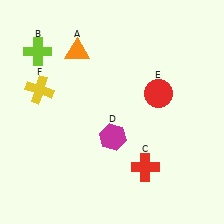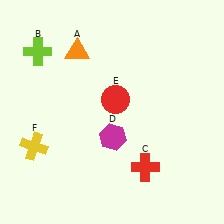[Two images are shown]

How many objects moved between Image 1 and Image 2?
2 objects moved between the two images.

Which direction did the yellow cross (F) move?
The yellow cross (F) moved down.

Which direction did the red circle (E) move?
The red circle (E) moved left.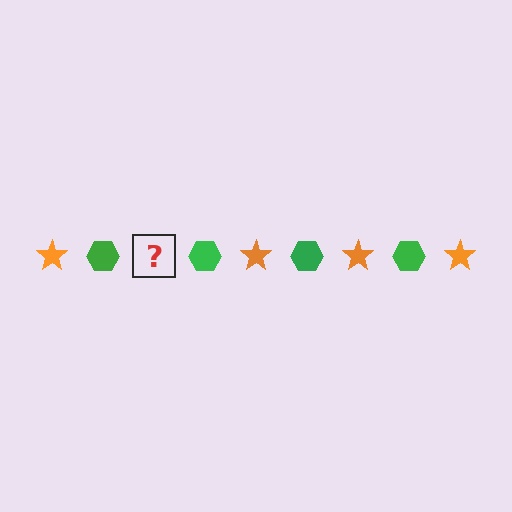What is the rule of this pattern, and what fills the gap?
The rule is that the pattern alternates between orange star and green hexagon. The gap should be filled with an orange star.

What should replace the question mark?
The question mark should be replaced with an orange star.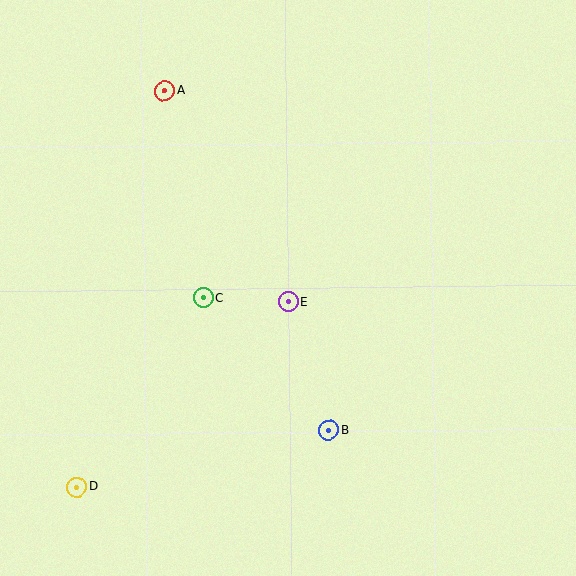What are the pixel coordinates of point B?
Point B is at (328, 430).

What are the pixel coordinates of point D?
Point D is at (77, 487).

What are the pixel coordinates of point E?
Point E is at (288, 302).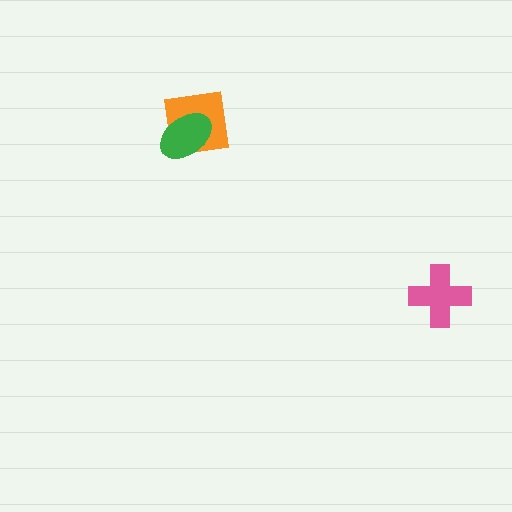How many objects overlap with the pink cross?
0 objects overlap with the pink cross.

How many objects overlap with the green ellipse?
1 object overlaps with the green ellipse.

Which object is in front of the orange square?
The green ellipse is in front of the orange square.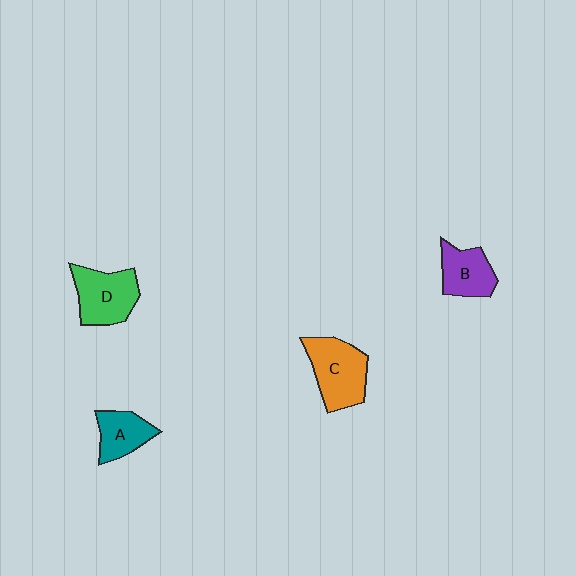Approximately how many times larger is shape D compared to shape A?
Approximately 1.4 times.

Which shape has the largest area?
Shape C (orange).